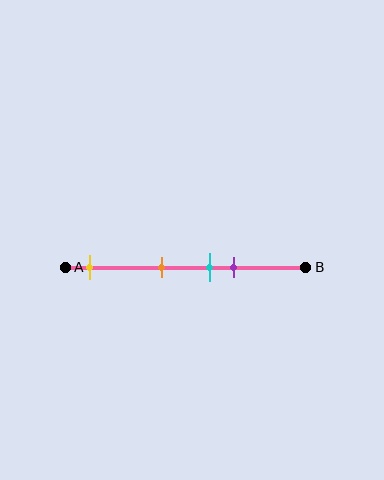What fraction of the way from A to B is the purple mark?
The purple mark is approximately 70% (0.7) of the way from A to B.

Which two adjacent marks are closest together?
The cyan and purple marks are the closest adjacent pair.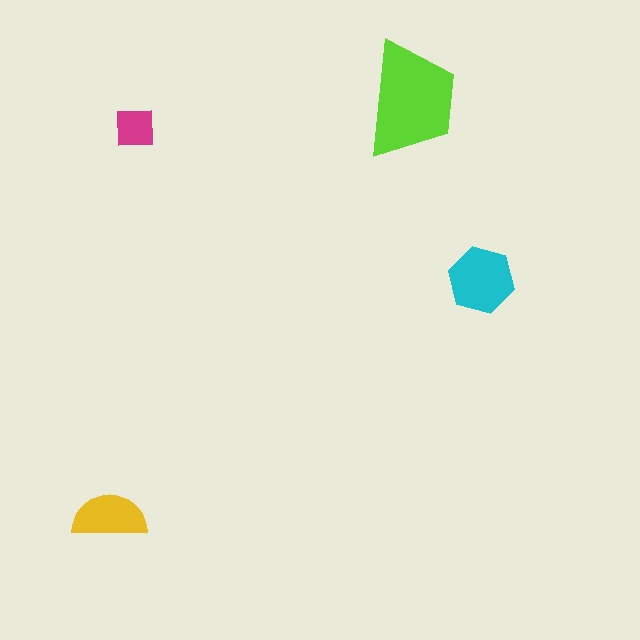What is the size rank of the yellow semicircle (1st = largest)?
3rd.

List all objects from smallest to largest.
The magenta square, the yellow semicircle, the cyan hexagon, the lime trapezoid.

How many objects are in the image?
There are 4 objects in the image.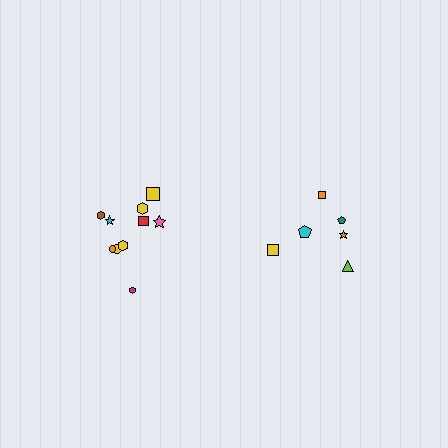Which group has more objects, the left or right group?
The left group.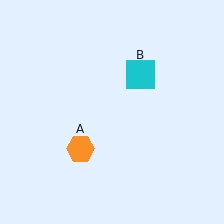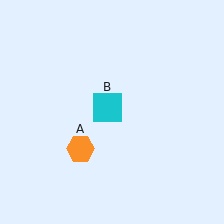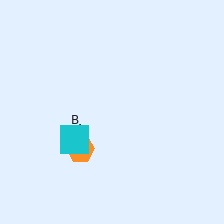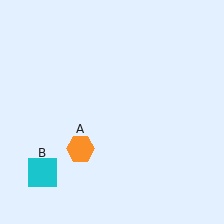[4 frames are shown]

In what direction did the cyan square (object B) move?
The cyan square (object B) moved down and to the left.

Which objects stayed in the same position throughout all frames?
Orange hexagon (object A) remained stationary.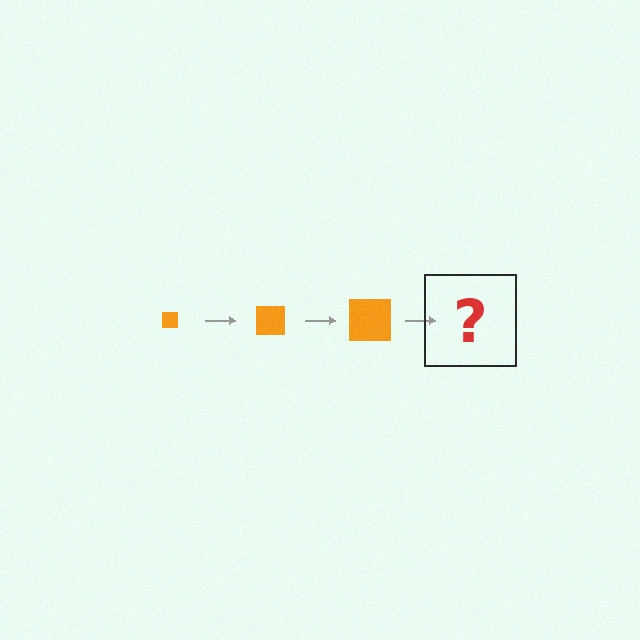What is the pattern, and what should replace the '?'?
The pattern is that the square gets progressively larger each step. The '?' should be an orange square, larger than the previous one.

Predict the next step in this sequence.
The next step is an orange square, larger than the previous one.